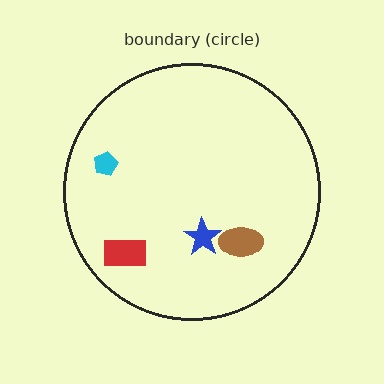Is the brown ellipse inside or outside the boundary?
Inside.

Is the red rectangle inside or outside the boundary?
Inside.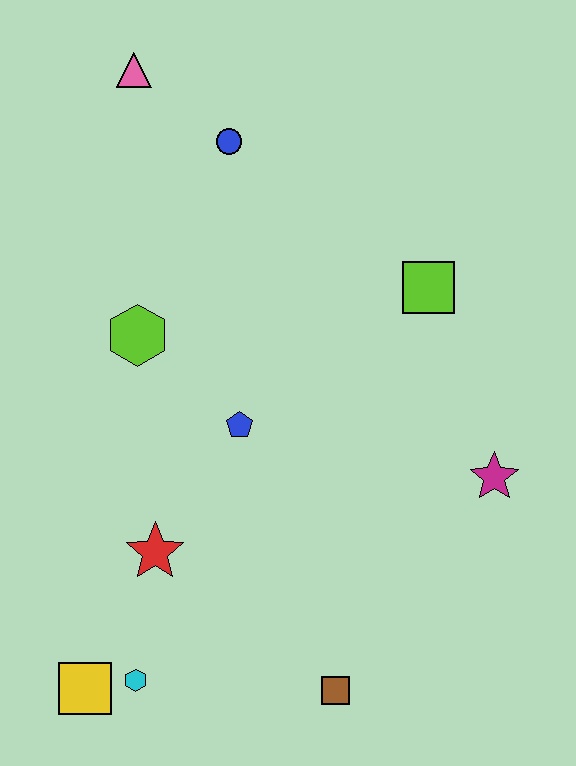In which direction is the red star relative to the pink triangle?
The red star is below the pink triangle.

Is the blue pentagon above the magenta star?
Yes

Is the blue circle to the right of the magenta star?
No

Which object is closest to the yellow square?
The cyan hexagon is closest to the yellow square.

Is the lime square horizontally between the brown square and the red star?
No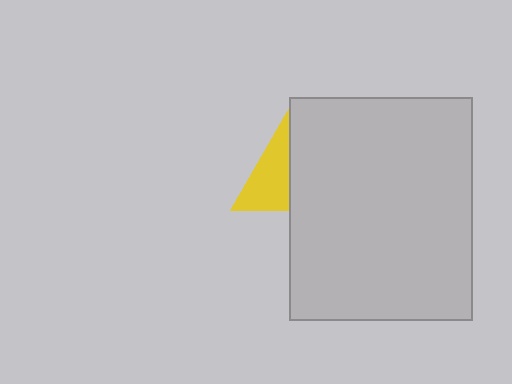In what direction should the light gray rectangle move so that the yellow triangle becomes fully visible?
The light gray rectangle should move right. That is the shortest direction to clear the overlap and leave the yellow triangle fully visible.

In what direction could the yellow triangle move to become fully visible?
The yellow triangle could move left. That would shift it out from behind the light gray rectangle entirely.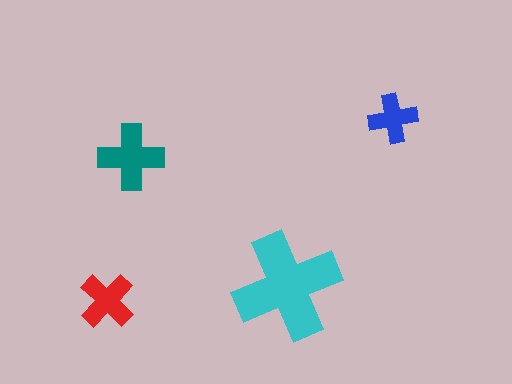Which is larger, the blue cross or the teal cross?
The teal one.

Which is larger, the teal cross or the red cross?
The teal one.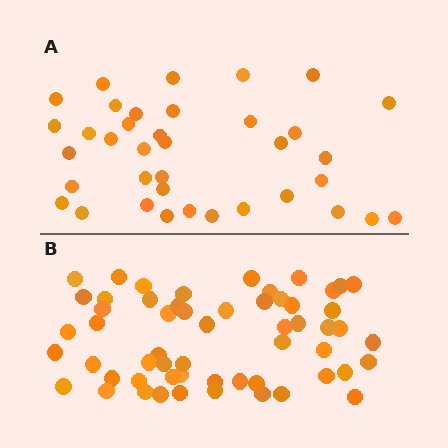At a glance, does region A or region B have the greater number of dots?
Region B (the bottom region) has more dots.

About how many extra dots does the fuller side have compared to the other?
Region B has approximately 20 more dots than region A.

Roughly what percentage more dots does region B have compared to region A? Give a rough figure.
About 55% more.